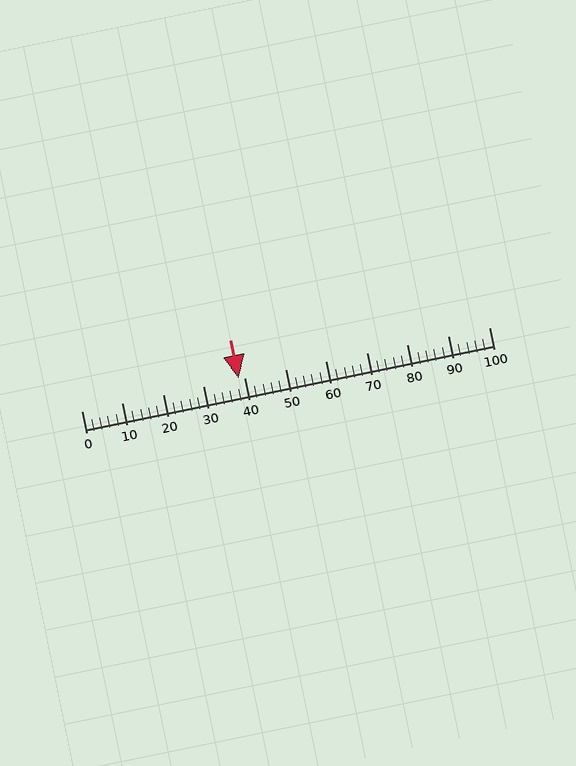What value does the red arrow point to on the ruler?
The red arrow points to approximately 39.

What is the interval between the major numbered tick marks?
The major tick marks are spaced 10 units apart.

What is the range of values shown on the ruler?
The ruler shows values from 0 to 100.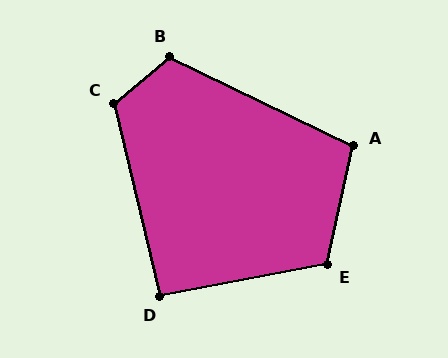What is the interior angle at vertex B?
Approximately 115 degrees (obtuse).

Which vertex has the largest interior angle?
C, at approximately 116 degrees.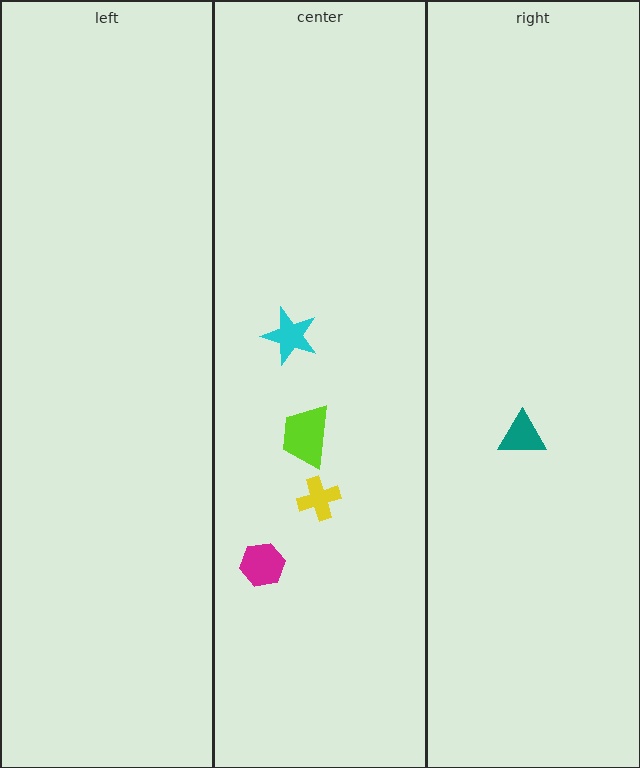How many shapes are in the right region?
1.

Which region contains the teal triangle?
The right region.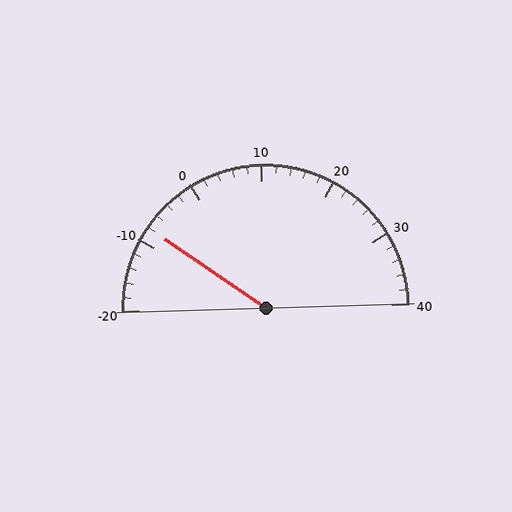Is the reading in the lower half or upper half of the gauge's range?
The reading is in the lower half of the range (-20 to 40).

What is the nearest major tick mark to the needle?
The nearest major tick mark is -10.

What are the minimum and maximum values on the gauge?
The gauge ranges from -20 to 40.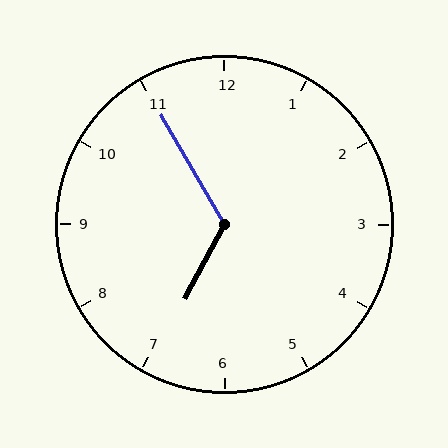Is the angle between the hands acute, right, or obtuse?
It is obtuse.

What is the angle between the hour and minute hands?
Approximately 122 degrees.